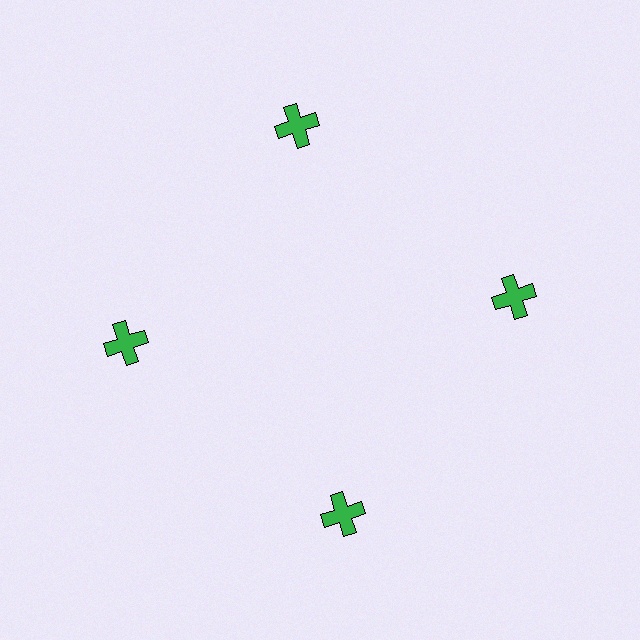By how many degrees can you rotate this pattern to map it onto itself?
The pattern maps onto itself every 90 degrees of rotation.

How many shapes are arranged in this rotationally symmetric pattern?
There are 4 shapes, arranged in 4 groups of 1.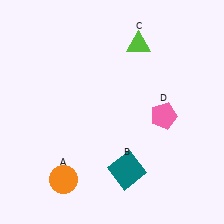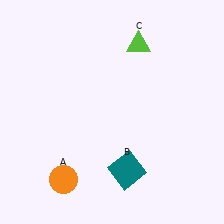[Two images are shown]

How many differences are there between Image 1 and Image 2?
There is 1 difference between the two images.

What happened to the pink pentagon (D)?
The pink pentagon (D) was removed in Image 2. It was in the bottom-right area of Image 1.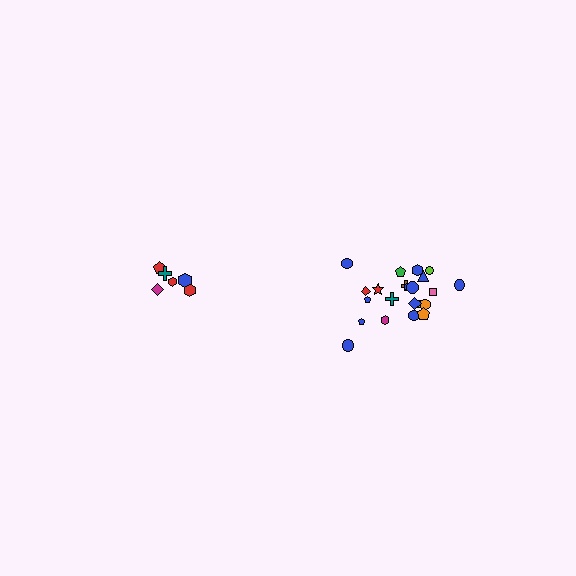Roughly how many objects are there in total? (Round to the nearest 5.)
Roughly 30 objects in total.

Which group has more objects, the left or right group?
The right group.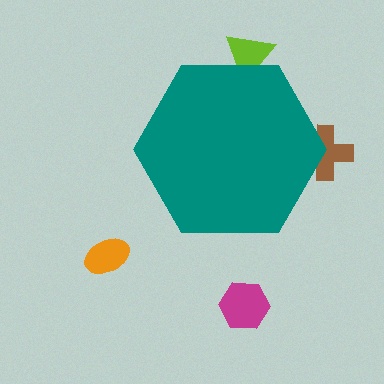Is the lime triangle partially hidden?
Yes, the lime triangle is partially hidden behind the teal hexagon.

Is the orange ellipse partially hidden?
No, the orange ellipse is fully visible.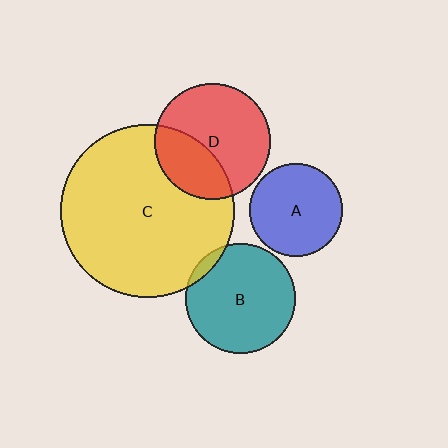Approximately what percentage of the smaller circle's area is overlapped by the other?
Approximately 35%.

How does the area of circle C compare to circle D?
Approximately 2.2 times.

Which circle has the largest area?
Circle C (yellow).